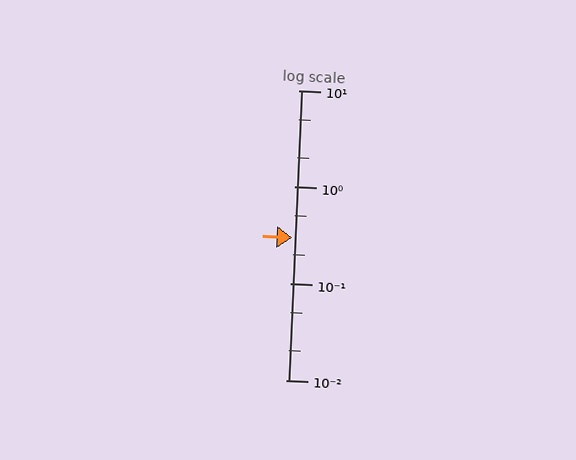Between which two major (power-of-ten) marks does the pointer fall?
The pointer is between 0.1 and 1.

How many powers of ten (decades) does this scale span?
The scale spans 3 decades, from 0.01 to 10.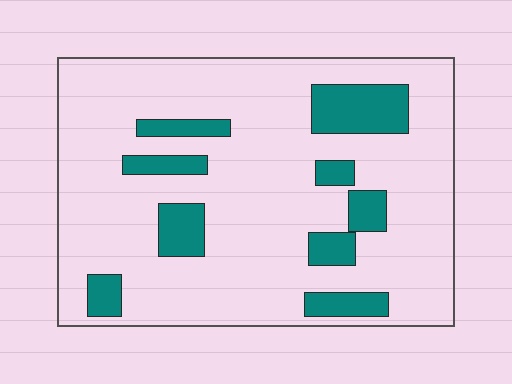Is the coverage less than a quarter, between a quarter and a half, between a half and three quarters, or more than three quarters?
Less than a quarter.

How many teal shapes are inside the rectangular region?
9.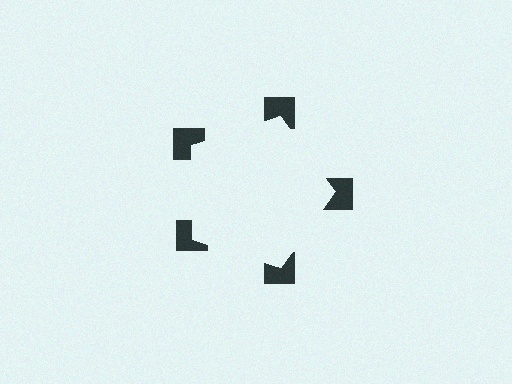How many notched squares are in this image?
There are 5 — one at each vertex of the illusory pentagon.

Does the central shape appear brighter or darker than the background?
It typically appears slightly brighter than the background, even though no actual brightness change is drawn.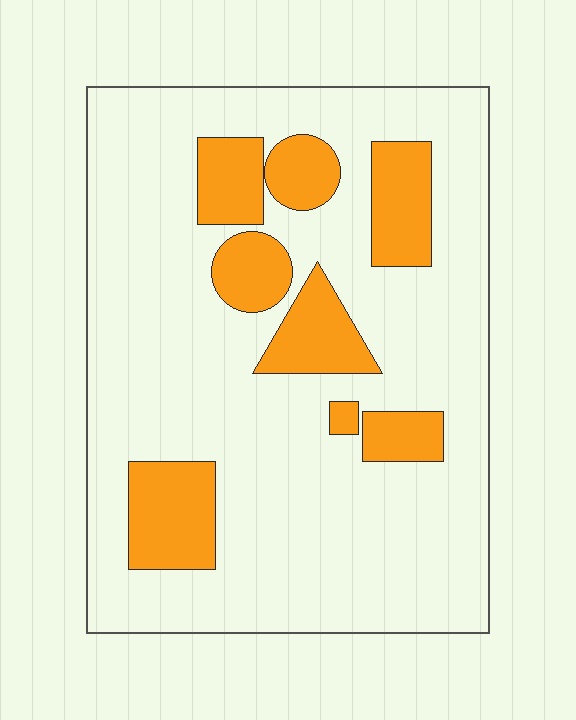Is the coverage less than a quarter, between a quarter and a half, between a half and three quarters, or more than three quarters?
Less than a quarter.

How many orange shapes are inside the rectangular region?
8.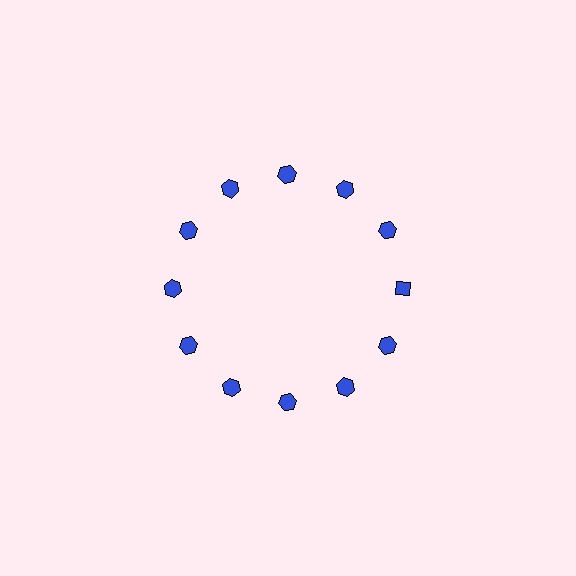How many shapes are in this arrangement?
There are 12 shapes arranged in a ring pattern.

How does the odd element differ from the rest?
It has a different shape: diamond instead of hexagon.